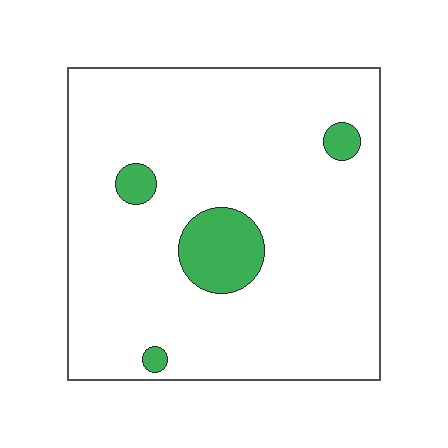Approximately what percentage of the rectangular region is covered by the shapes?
Approximately 10%.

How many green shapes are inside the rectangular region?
4.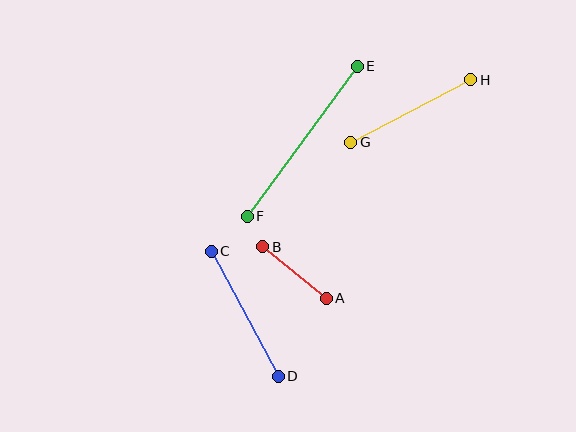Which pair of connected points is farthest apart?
Points E and F are farthest apart.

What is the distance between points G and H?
The distance is approximately 135 pixels.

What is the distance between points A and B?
The distance is approximately 82 pixels.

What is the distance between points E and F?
The distance is approximately 186 pixels.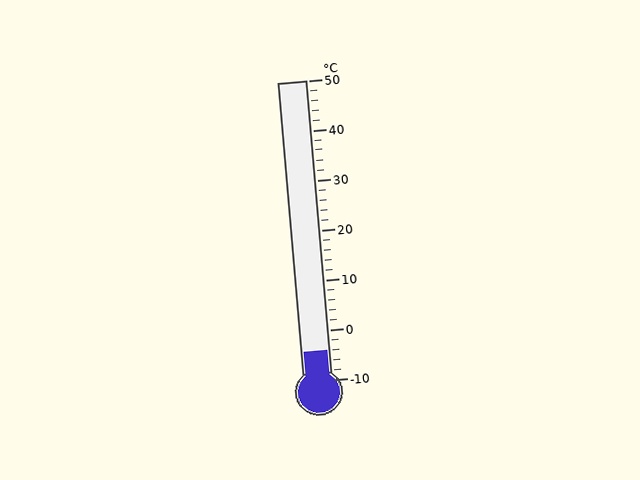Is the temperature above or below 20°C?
The temperature is below 20°C.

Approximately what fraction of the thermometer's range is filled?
The thermometer is filled to approximately 10% of its range.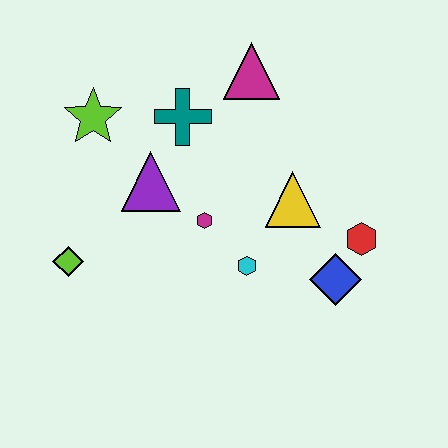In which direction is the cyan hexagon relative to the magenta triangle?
The cyan hexagon is below the magenta triangle.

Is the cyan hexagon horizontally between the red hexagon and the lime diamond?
Yes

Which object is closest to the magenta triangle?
The teal cross is closest to the magenta triangle.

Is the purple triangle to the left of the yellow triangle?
Yes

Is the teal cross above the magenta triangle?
No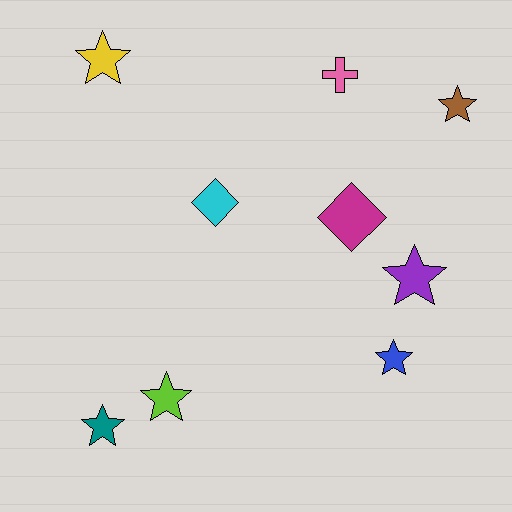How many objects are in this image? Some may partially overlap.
There are 9 objects.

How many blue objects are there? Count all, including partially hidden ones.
There is 1 blue object.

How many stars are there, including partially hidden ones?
There are 6 stars.